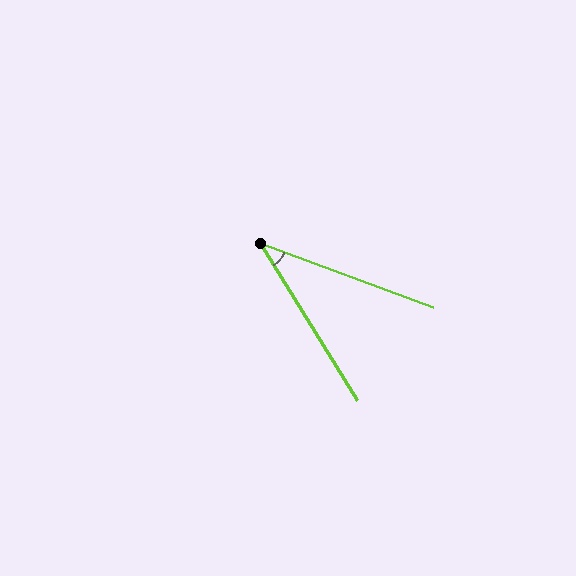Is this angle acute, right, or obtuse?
It is acute.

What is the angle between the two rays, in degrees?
Approximately 38 degrees.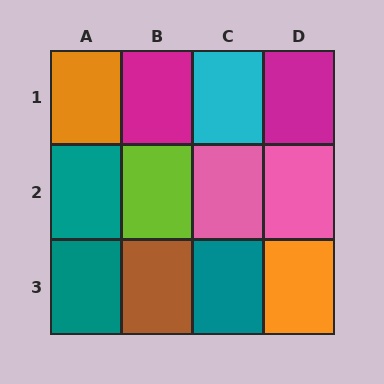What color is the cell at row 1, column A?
Orange.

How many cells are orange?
2 cells are orange.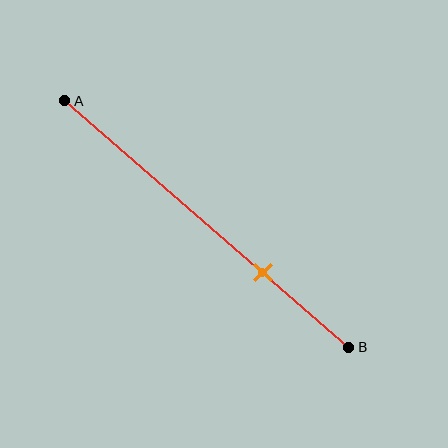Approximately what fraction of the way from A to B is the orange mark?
The orange mark is approximately 70% of the way from A to B.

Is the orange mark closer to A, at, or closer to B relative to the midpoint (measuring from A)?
The orange mark is closer to point B than the midpoint of segment AB.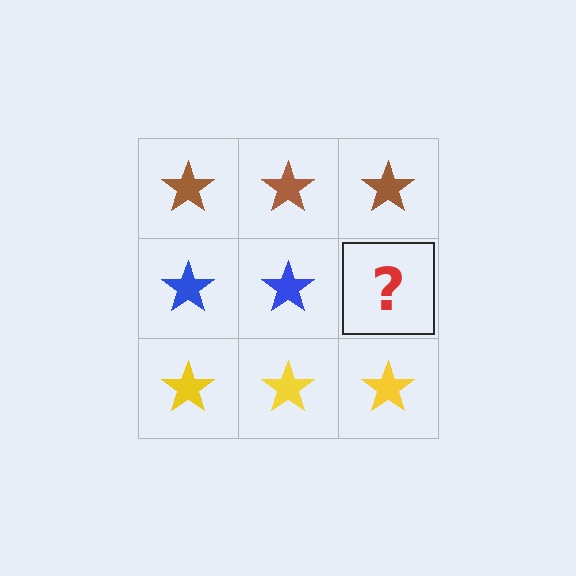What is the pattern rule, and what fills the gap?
The rule is that each row has a consistent color. The gap should be filled with a blue star.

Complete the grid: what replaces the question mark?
The question mark should be replaced with a blue star.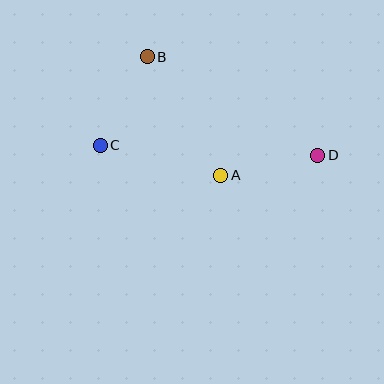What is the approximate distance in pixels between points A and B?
The distance between A and B is approximately 139 pixels.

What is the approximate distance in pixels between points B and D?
The distance between B and D is approximately 197 pixels.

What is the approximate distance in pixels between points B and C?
The distance between B and C is approximately 100 pixels.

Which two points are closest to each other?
Points A and D are closest to each other.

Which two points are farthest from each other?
Points C and D are farthest from each other.